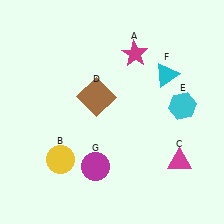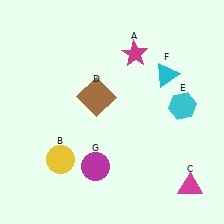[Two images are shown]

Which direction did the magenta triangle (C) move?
The magenta triangle (C) moved down.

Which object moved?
The magenta triangle (C) moved down.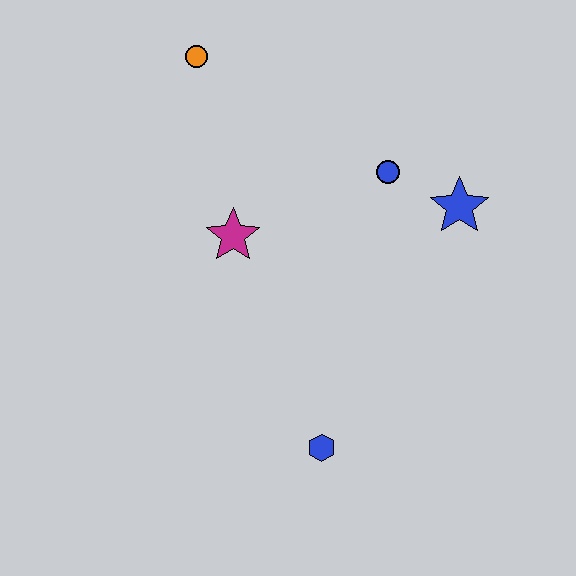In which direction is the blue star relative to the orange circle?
The blue star is to the right of the orange circle.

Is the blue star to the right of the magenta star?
Yes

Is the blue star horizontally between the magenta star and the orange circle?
No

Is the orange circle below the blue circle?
No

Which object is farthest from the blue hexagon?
The orange circle is farthest from the blue hexagon.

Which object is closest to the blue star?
The blue circle is closest to the blue star.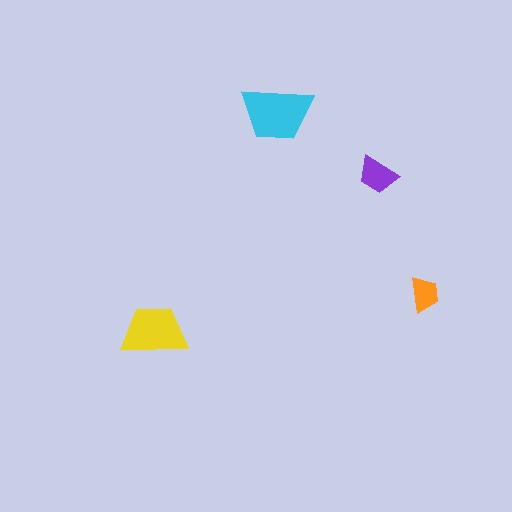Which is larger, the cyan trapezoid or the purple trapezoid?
The cyan one.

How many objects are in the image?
There are 4 objects in the image.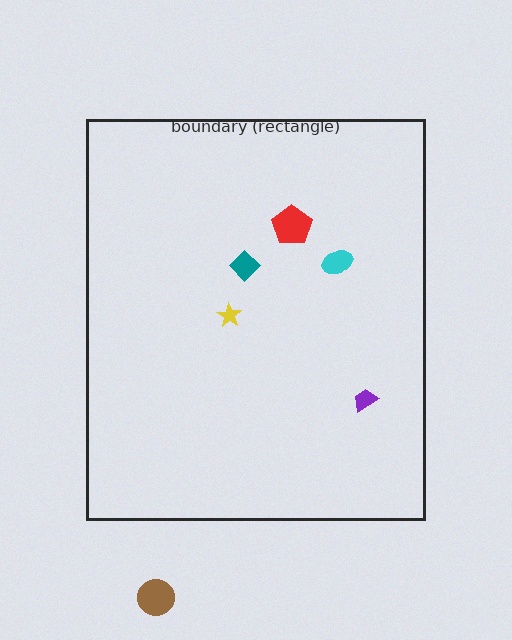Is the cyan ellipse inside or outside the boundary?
Inside.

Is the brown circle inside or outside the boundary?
Outside.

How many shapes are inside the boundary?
5 inside, 1 outside.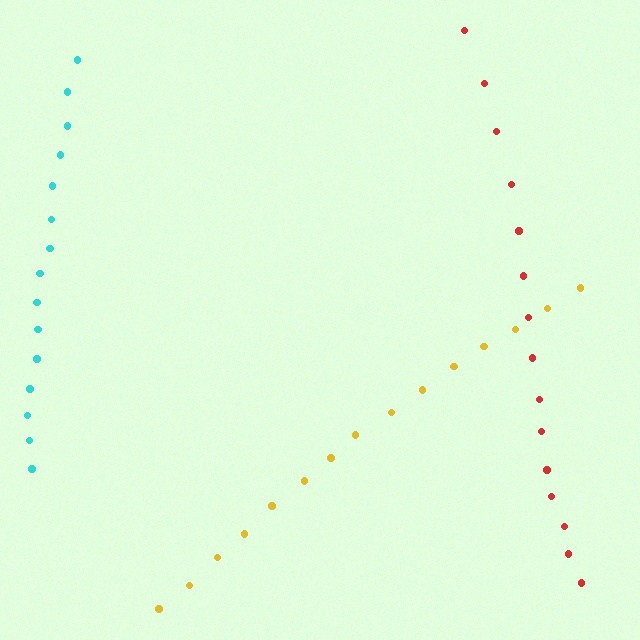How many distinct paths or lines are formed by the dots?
There are 3 distinct paths.